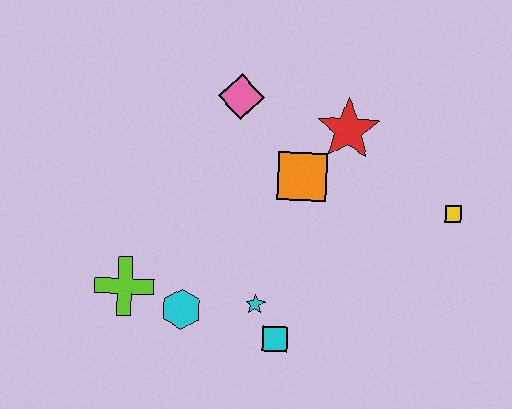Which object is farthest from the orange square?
The lime cross is farthest from the orange square.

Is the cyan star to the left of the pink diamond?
No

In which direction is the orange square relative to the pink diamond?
The orange square is below the pink diamond.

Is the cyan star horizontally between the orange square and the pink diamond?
Yes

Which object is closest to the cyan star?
The cyan square is closest to the cyan star.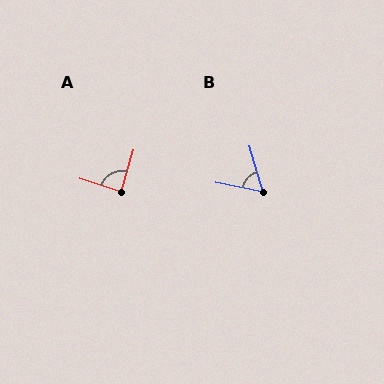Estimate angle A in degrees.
Approximately 88 degrees.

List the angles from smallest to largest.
B (62°), A (88°).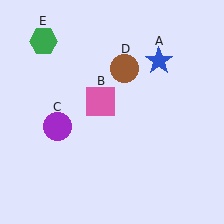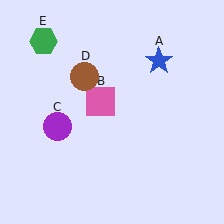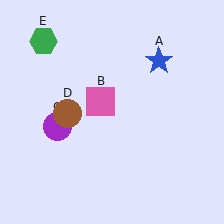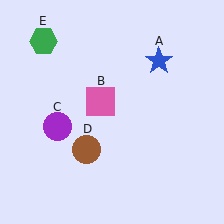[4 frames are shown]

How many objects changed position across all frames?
1 object changed position: brown circle (object D).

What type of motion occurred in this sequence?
The brown circle (object D) rotated counterclockwise around the center of the scene.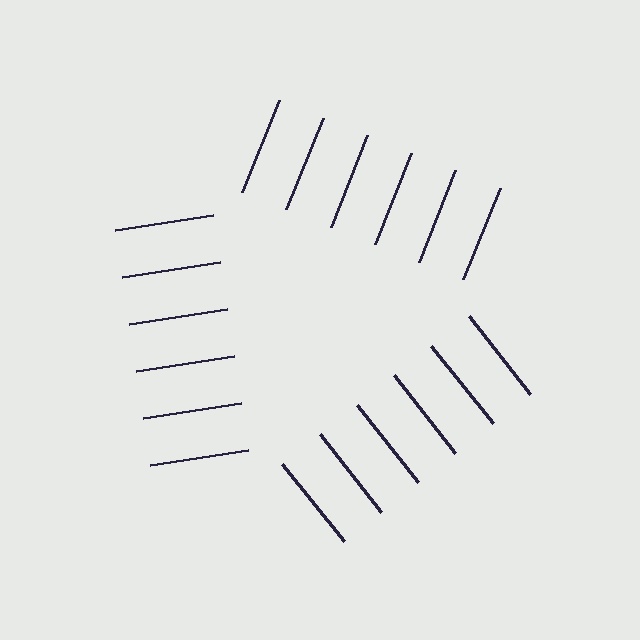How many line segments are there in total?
18 — 6 along each of the 3 edges.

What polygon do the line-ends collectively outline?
An illusory triangle — the line segments terminate on its edges but no continuous stroke is drawn.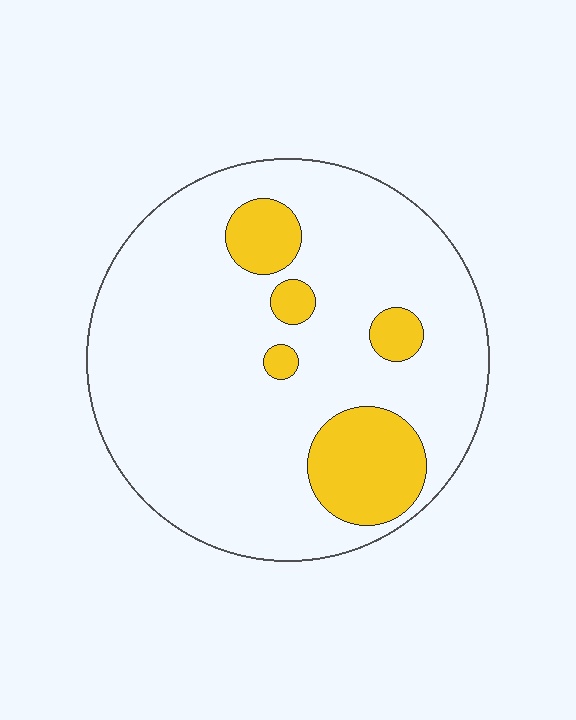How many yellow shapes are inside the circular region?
5.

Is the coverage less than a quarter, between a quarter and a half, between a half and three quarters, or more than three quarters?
Less than a quarter.